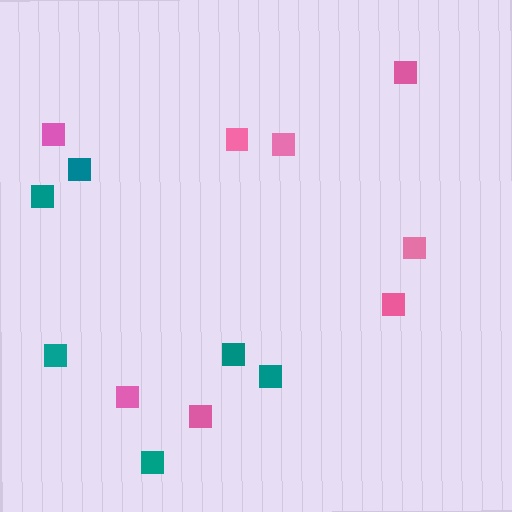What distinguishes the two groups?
There are 2 groups: one group of pink squares (8) and one group of teal squares (6).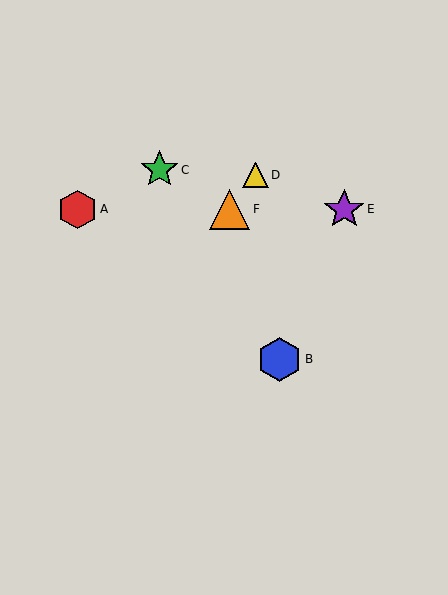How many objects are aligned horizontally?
3 objects (A, E, F) are aligned horizontally.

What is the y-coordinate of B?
Object B is at y≈359.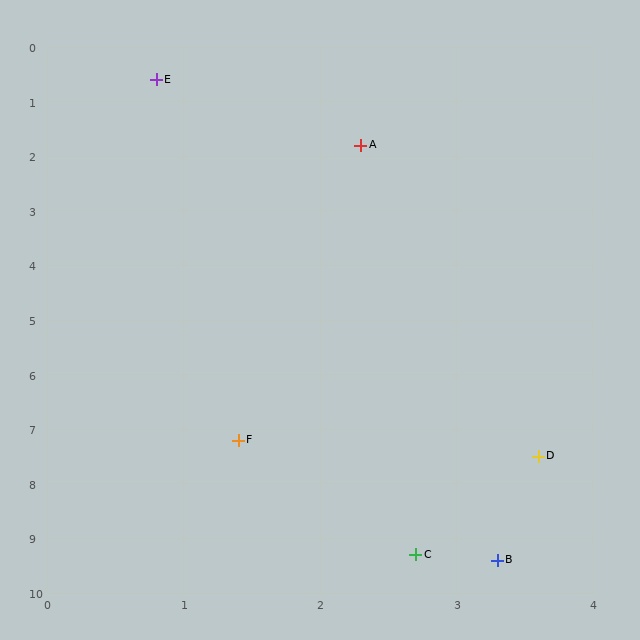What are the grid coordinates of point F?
Point F is at approximately (1.4, 7.2).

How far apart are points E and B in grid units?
Points E and B are about 9.1 grid units apart.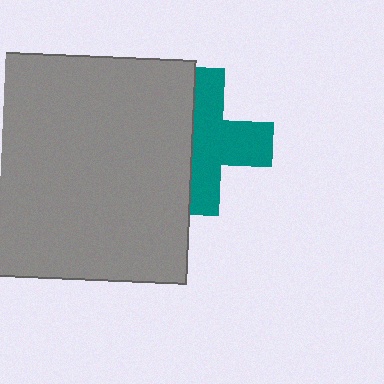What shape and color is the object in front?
The object in front is a gray rectangle.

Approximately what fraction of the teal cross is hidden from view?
Roughly 42% of the teal cross is hidden behind the gray rectangle.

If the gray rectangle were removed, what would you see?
You would see the complete teal cross.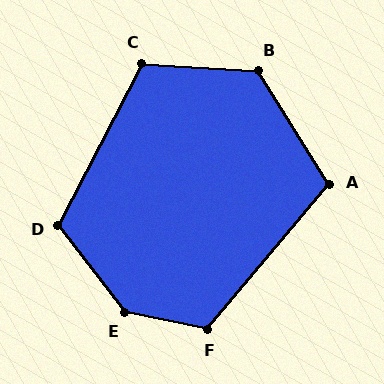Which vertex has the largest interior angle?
E, at approximately 139 degrees.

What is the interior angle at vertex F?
Approximately 119 degrees (obtuse).